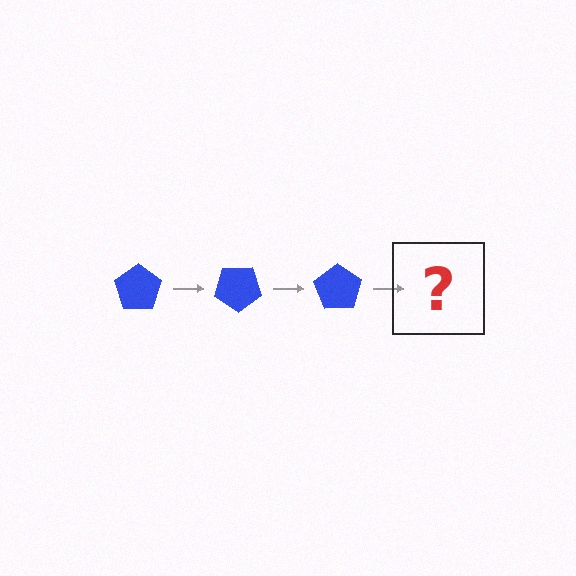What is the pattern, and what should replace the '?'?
The pattern is that the pentagon rotates 35 degrees each step. The '?' should be a blue pentagon rotated 105 degrees.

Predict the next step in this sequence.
The next step is a blue pentagon rotated 105 degrees.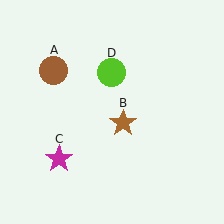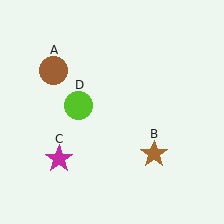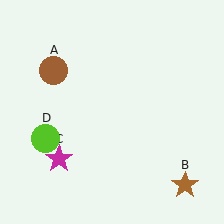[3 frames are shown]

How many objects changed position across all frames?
2 objects changed position: brown star (object B), lime circle (object D).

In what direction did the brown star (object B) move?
The brown star (object B) moved down and to the right.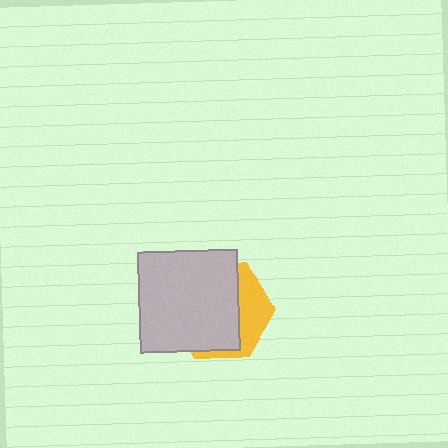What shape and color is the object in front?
The object in front is a light gray rectangle.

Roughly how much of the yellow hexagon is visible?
A small part of it is visible (roughly 30%).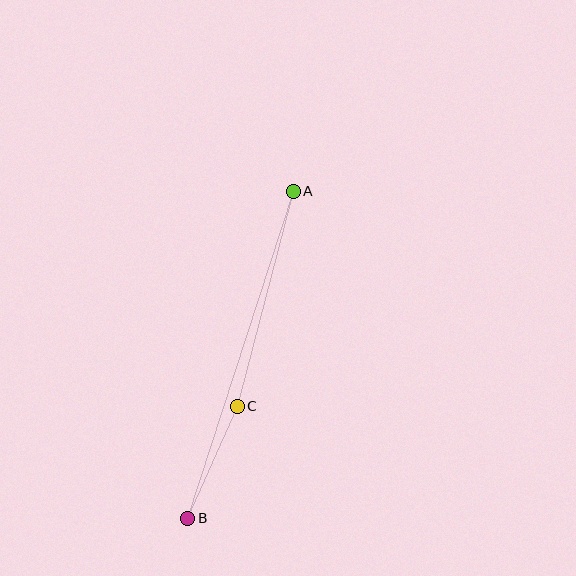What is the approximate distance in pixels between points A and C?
The distance between A and C is approximately 222 pixels.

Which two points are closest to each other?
Points B and C are closest to each other.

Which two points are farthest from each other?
Points A and B are farthest from each other.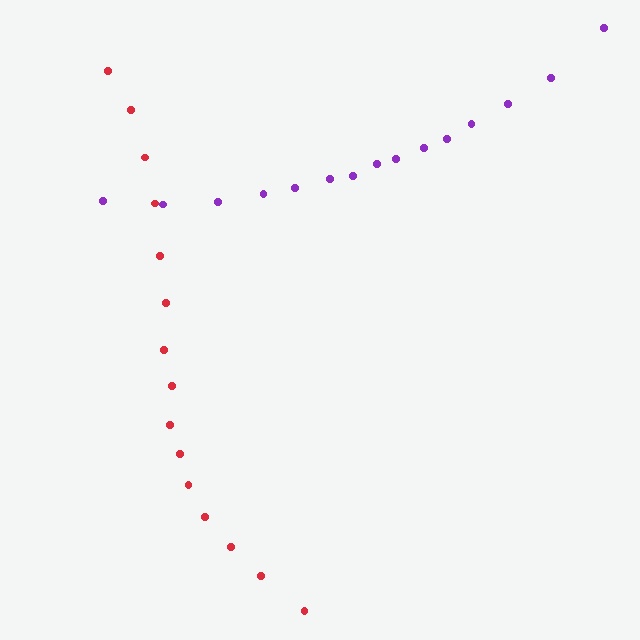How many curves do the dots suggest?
There are 2 distinct paths.